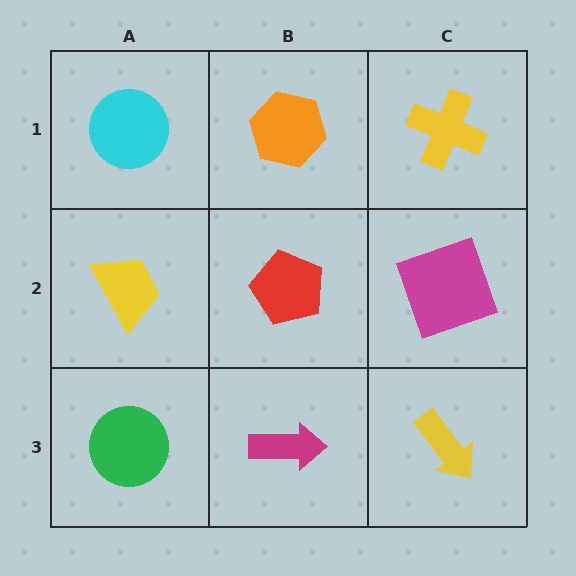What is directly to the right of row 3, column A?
A magenta arrow.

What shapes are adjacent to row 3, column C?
A magenta square (row 2, column C), a magenta arrow (row 3, column B).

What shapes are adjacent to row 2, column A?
A cyan circle (row 1, column A), a green circle (row 3, column A), a red pentagon (row 2, column B).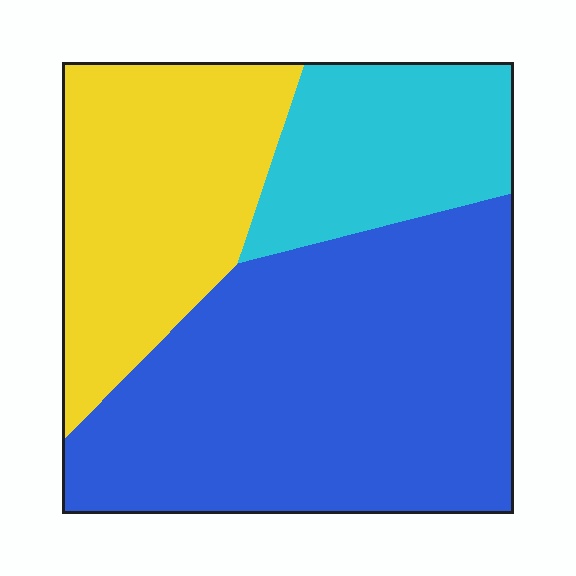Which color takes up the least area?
Cyan, at roughly 20%.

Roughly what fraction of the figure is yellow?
Yellow takes up about one quarter (1/4) of the figure.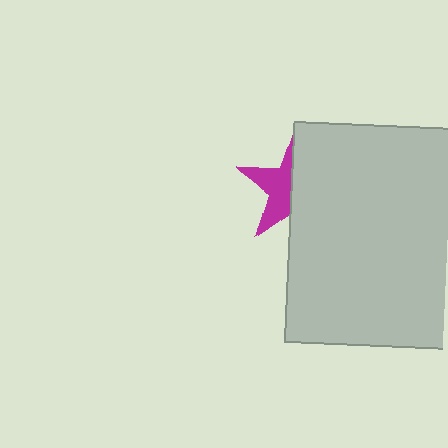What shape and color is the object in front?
The object in front is a light gray rectangle.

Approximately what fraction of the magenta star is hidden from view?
Roughly 54% of the magenta star is hidden behind the light gray rectangle.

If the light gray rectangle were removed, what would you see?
You would see the complete magenta star.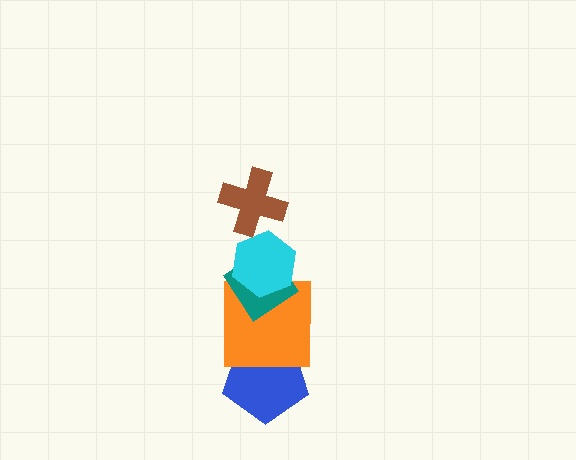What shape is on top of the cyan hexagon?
The brown cross is on top of the cyan hexagon.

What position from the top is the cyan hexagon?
The cyan hexagon is 2nd from the top.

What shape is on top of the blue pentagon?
The orange square is on top of the blue pentagon.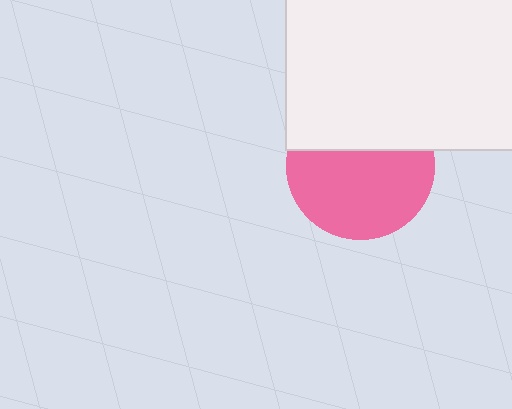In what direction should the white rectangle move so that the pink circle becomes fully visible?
The white rectangle should move up. That is the shortest direction to clear the overlap and leave the pink circle fully visible.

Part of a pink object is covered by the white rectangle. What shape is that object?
It is a circle.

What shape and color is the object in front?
The object in front is a white rectangle.